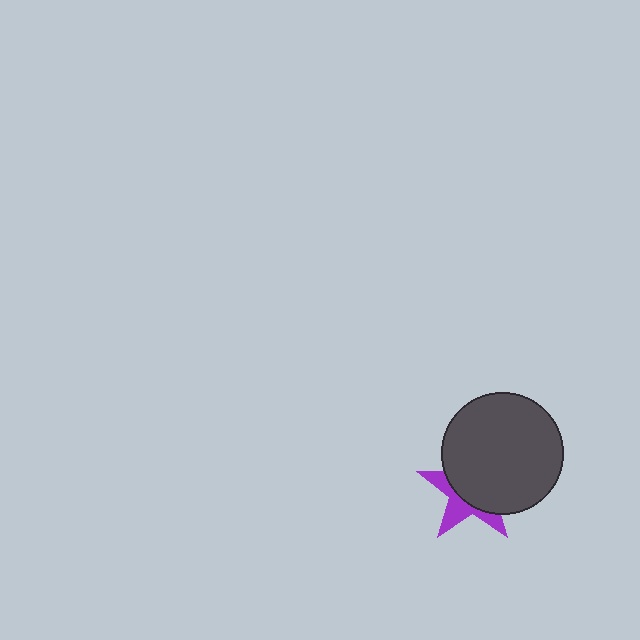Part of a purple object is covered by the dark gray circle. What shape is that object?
It is a star.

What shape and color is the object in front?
The object in front is a dark gray circle.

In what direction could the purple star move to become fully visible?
The purple star could move toward the lower-left. That would shift it out from behind the dark gray circle entirely.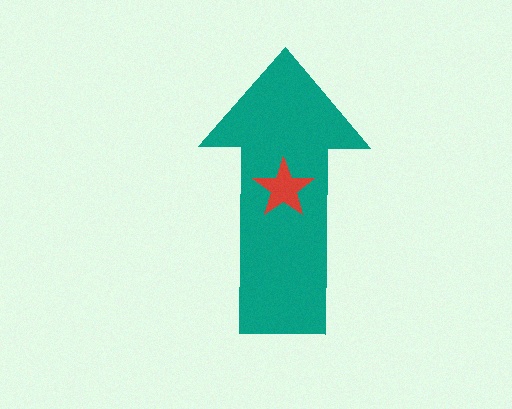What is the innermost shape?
The red star.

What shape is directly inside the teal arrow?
The red star.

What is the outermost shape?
The teal arrow.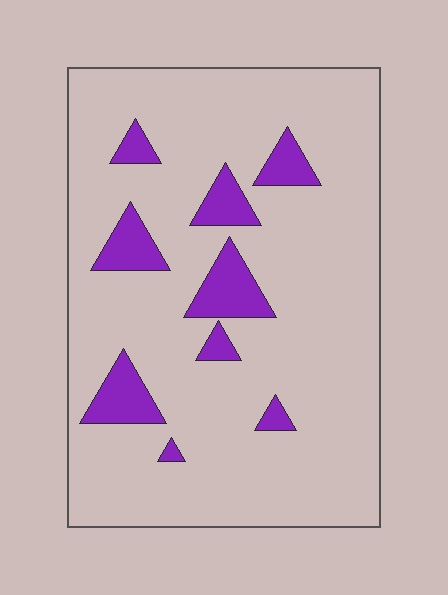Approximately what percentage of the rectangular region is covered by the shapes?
Approximately 10%.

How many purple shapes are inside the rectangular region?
9.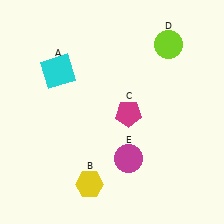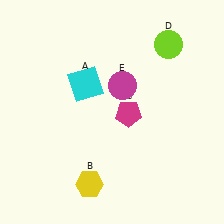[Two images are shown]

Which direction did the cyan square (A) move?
The cyan square (A) moved right.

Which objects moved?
The objects that moved are: the cyan square (A), the magenta circle (E).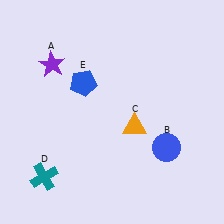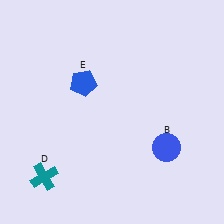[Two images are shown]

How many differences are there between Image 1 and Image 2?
There are 2 differences between the two images.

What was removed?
The purple star (A), the orange triangle (C) were removed in Image 2.